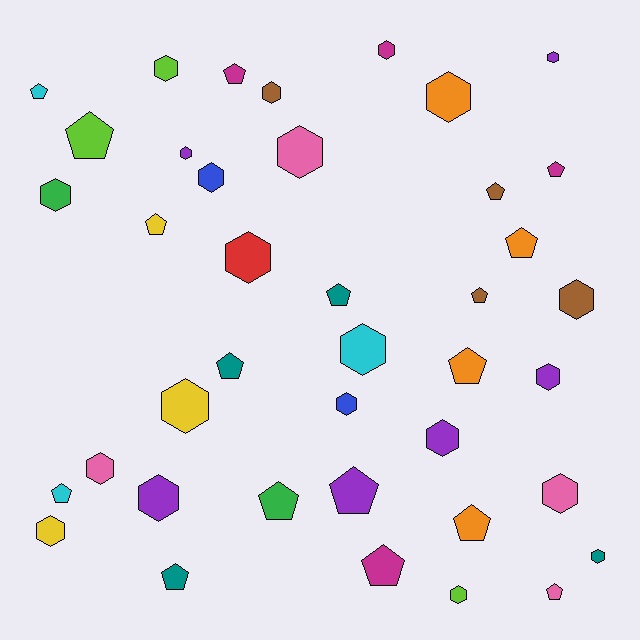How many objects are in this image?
There are 40 objects.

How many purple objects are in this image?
There are 6 purple objects.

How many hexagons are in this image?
There are 22 hexagons.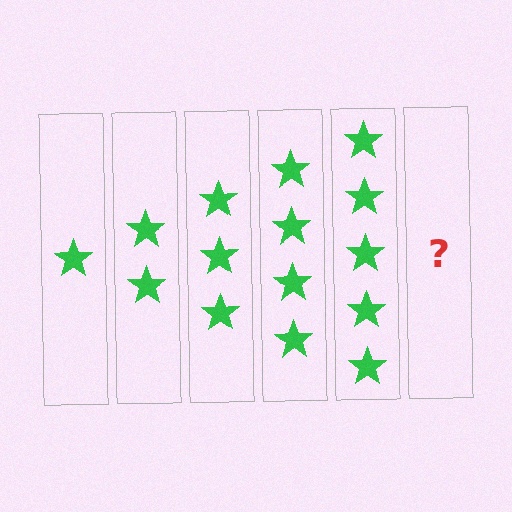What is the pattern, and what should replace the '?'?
The pattern is that each step adds one more star. The '?' should be 6 stars.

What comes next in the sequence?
The next element should be 6 stars.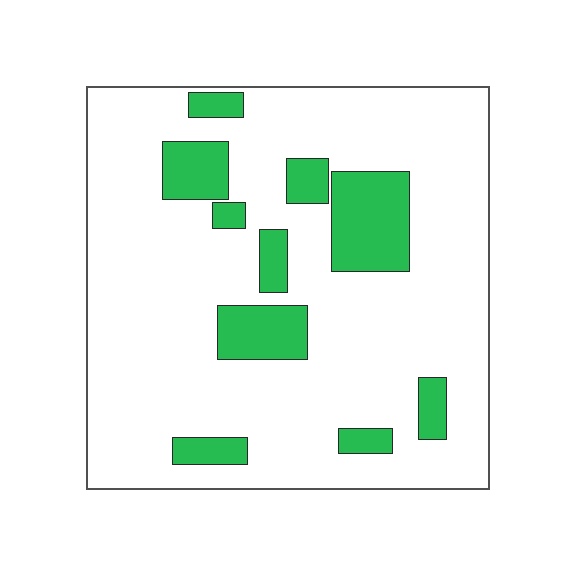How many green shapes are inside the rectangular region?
10.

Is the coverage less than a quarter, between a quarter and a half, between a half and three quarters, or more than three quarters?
Less than a quarter.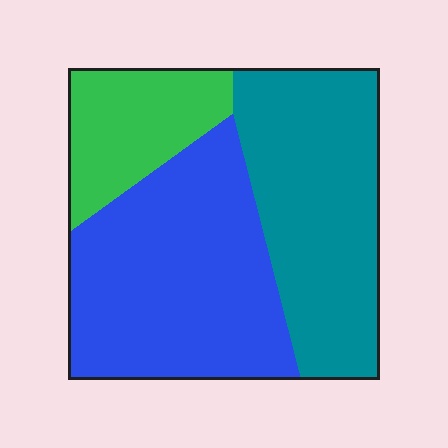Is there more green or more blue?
Blue.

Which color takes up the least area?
Green, at roughly 20%.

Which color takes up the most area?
Blue, at roughly 45%.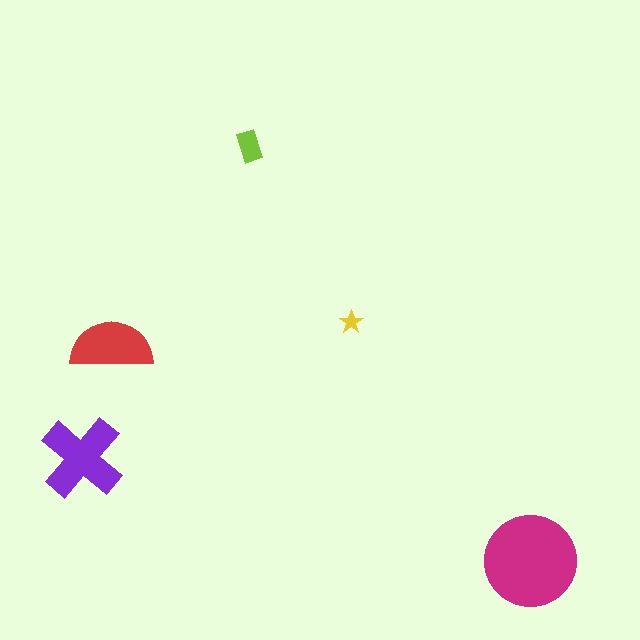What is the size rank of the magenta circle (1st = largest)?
1st.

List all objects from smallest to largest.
The yellow star, the lime rectangle, the red semicircle, the purple cross, the magenta circle.